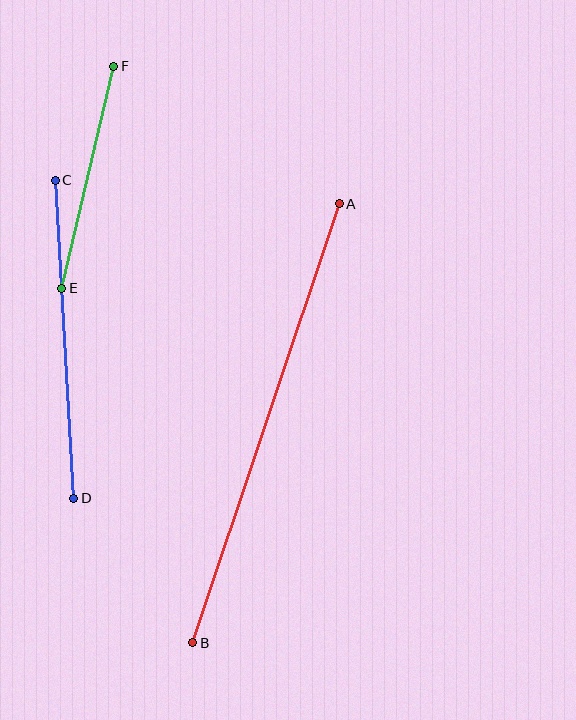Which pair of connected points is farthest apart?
Points A and B are farthest apart.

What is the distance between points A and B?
The distance is approximately 463 pixels.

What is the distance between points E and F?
The distance is approximately 228 pixels.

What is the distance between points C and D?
The distance is approximately 319 pixels.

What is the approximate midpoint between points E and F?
The midpoint is at approximately (88, 177) pixels.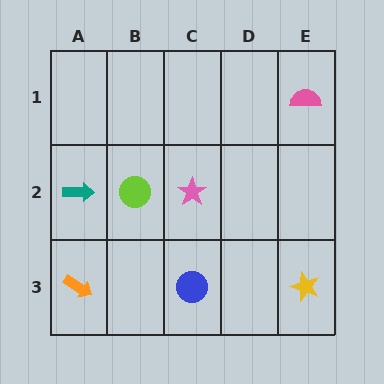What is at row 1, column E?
A pink semicircle.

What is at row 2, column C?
A pink star.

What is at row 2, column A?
A teal arrow.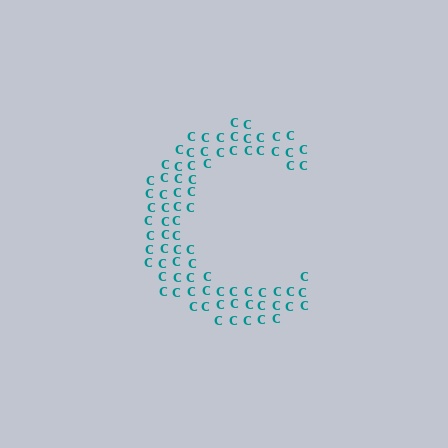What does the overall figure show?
The overall figure shows the letter C.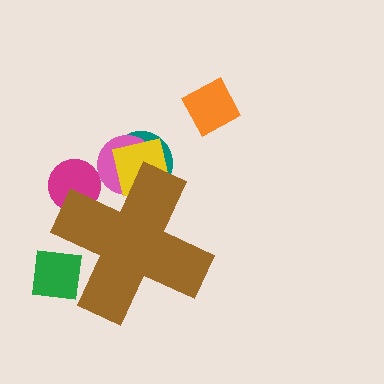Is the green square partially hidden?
Yes, the green square is partially hidden behind the brown cross.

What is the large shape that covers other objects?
A brown cross.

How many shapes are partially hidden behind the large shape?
5 shapes are partially hidden.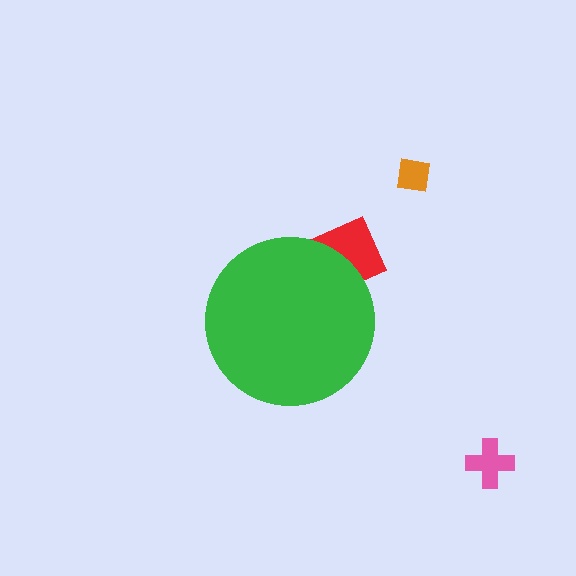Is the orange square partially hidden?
No, the orange square is fully visible.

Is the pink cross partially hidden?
No, the pink cross is fully visible.